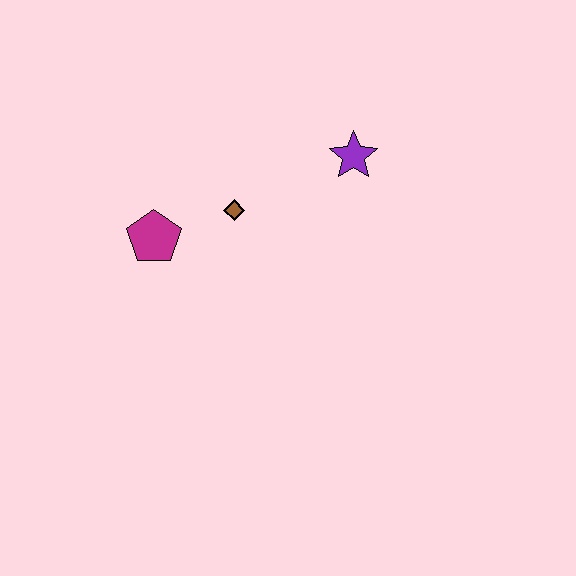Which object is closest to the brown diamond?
The magenta pentagon is closest to the brown diamond.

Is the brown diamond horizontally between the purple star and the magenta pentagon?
Yes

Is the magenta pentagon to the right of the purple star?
No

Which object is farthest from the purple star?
The magenta pentagon is farthest from the purple star.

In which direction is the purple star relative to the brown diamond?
The purple star is to the right of the brown diamond.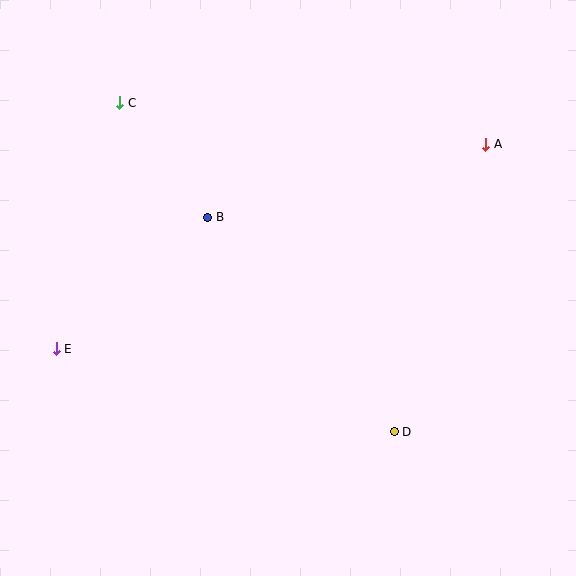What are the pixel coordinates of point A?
Point A is at (486, 144).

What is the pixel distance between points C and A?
The distance between C and A is 368 pixels.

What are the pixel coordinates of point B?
Point B is at (208, 217).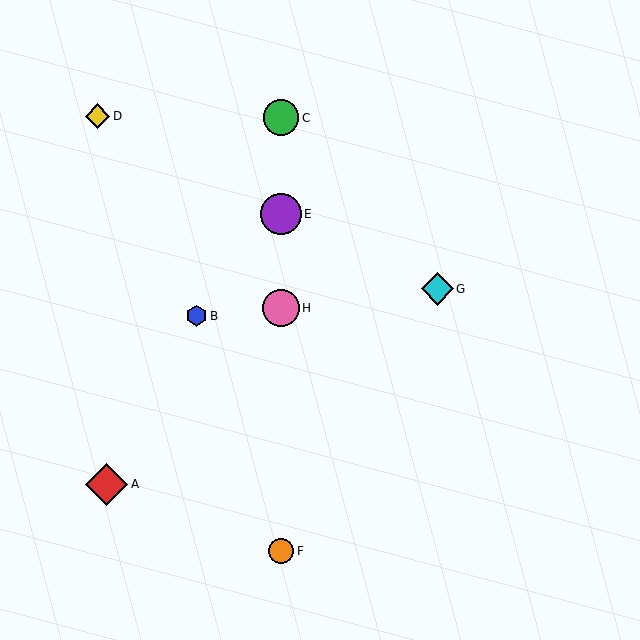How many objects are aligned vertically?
4 objects (C, E, F, H) are aligned vertically.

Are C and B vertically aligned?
No, C is at x≈281 and B is at x≈196.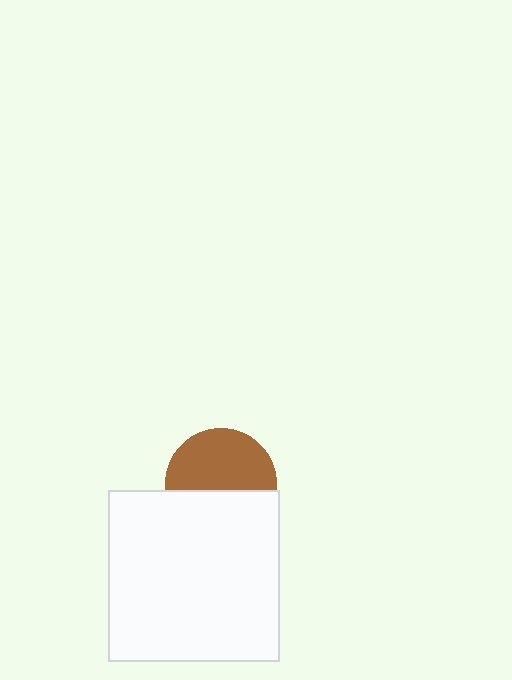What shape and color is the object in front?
The object in front is a white square.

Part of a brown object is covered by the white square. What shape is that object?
It is a circle.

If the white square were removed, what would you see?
You would see the complete brown circle.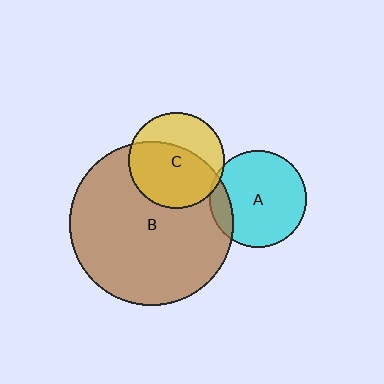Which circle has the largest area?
Circle B (brown).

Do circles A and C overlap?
Yes.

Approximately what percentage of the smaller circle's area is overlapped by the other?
Approximately 5%.